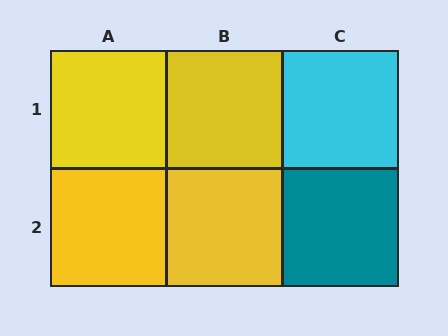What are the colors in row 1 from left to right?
Yellow, yellow, cyan.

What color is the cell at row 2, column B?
Yellow.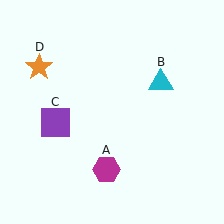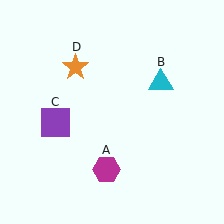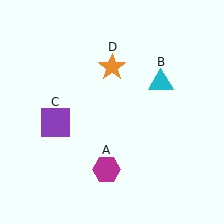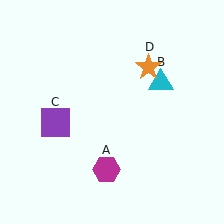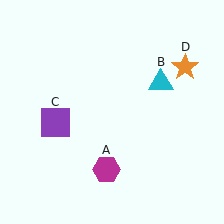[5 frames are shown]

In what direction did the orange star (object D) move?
The orange star (object D) moved right.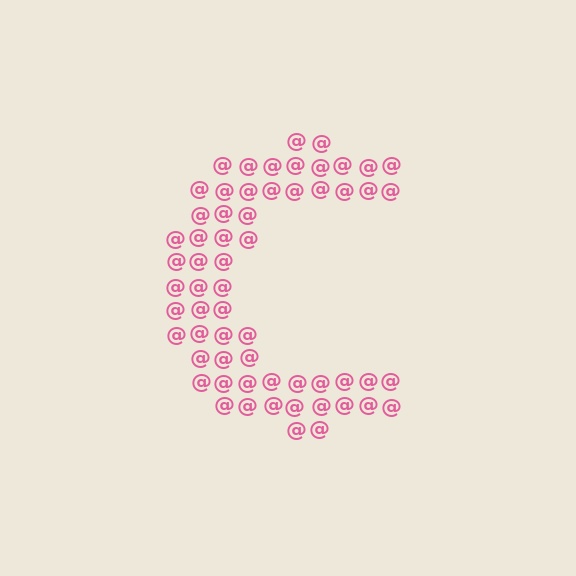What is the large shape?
The large shape is the letter C.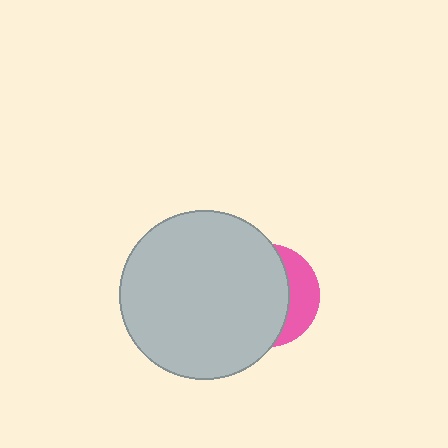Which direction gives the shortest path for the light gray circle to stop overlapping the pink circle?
Moving left gives the shortest separation.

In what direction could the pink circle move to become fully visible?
The pink circle could move right. That would shift it out from behind the light gray circle entirely.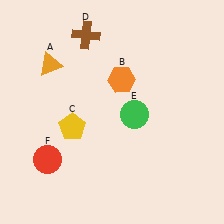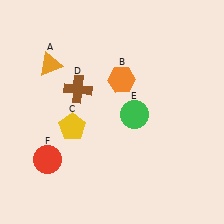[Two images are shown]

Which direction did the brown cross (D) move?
The brown cross (D) moved down.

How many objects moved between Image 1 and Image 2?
1 object moved between the two images.